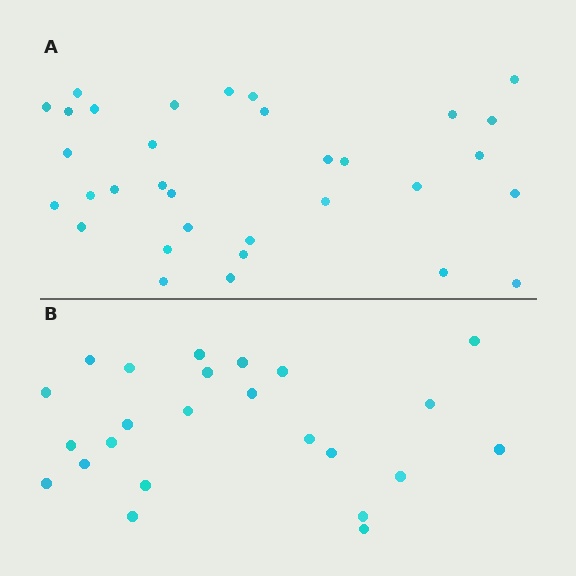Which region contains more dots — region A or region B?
Region A (the top region) has more dots.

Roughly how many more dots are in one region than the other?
Region A has roughly 8 or so more dots than region B.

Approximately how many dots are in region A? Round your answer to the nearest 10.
About 30 dots. (The exact count is 33, which rounds to 30.)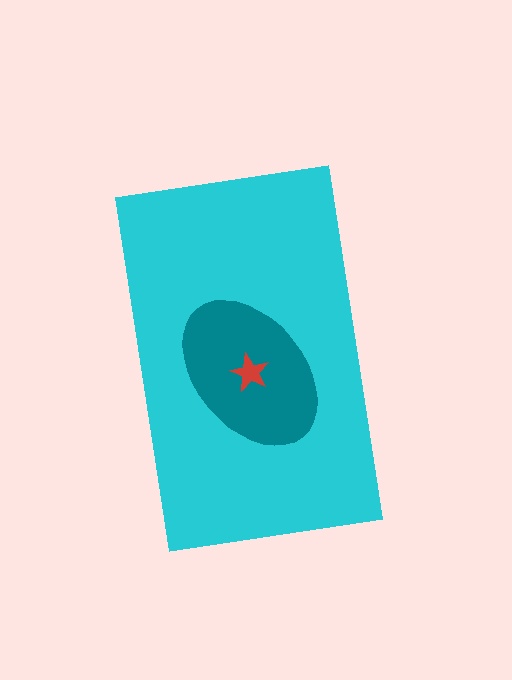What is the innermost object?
The red star.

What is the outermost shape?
The cyan rectangle.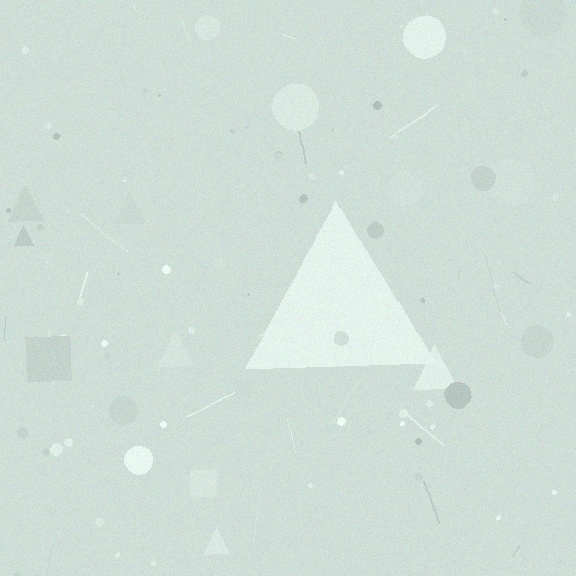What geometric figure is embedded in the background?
A triangle is embedded in the background.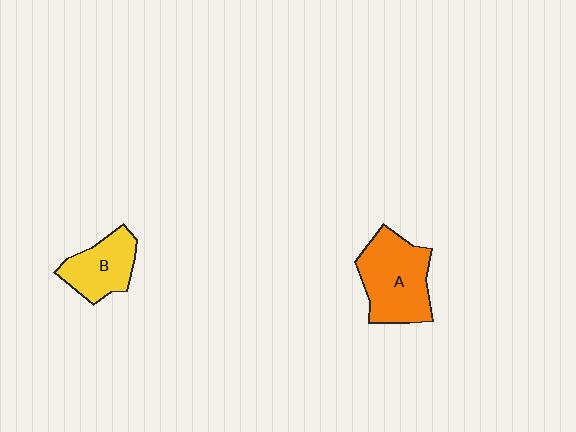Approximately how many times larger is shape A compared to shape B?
Approximately 1.5 times.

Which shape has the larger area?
Shape A (orange).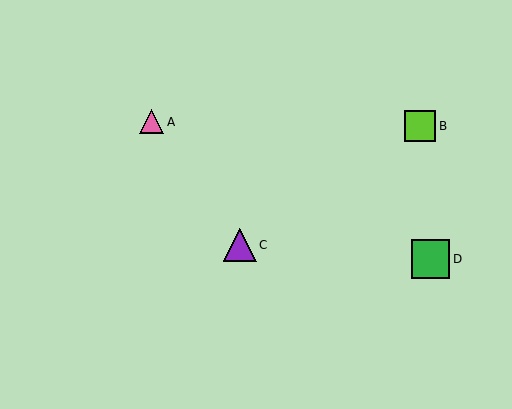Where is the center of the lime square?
The center of the lime square is at (420, 126).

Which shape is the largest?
The green square (labeled D) is the largest.